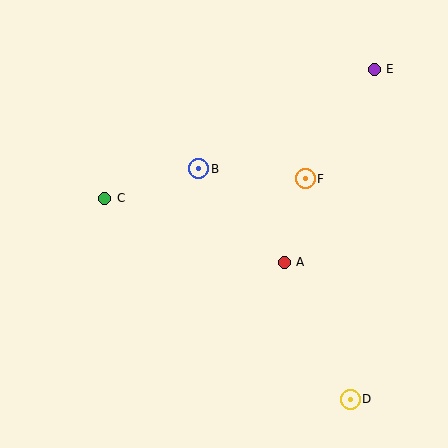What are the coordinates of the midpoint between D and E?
The midpoint between D and E is at (362, 234).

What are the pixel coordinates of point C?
Point C is at (105, 198).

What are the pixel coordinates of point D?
Point D is at (350, 399).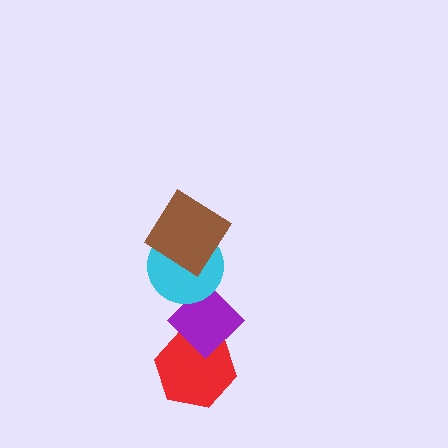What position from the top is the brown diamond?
The brown diamond is 1st from the top.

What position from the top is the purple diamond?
The purple diamond is 3rd from the top.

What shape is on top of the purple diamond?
The cyan circle is on top of the purple diamond.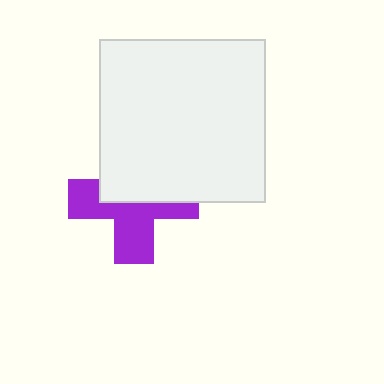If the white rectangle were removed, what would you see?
You would see the complete purple cross.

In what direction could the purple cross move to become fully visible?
The purple cross could move down. That would shift it out from behind the white rectangle entirely.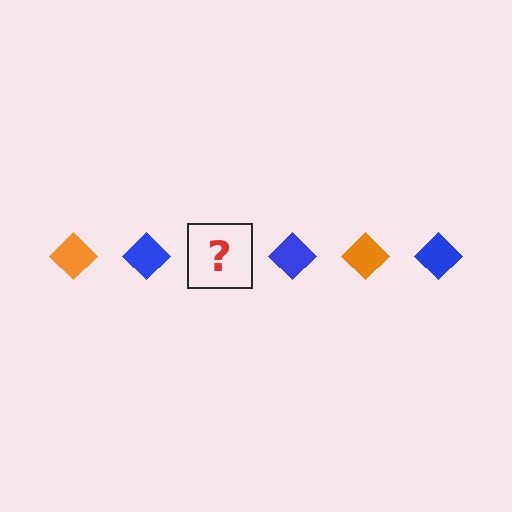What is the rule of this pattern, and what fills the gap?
The rule is that the pattern cycles through orange, blue diamonds. The gap should be filled with an orange diamond.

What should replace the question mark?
The question mark should be replaced with an orange diamond.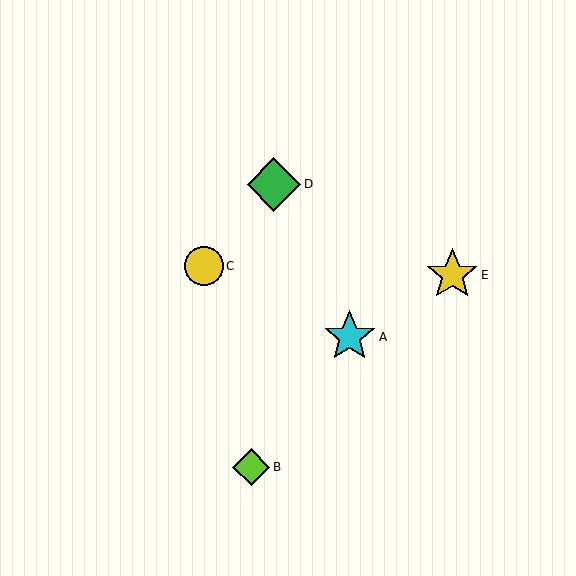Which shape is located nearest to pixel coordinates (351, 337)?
The cyan star (labeled A) at (350, 337) is nearest to that location.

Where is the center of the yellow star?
The center of the yellow star is at (452, 275).